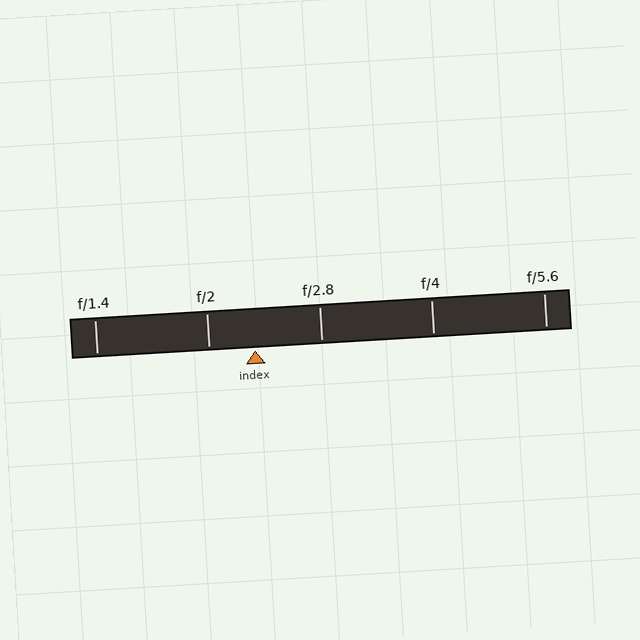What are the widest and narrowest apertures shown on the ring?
The widest aperture shown is f/1.4 and the narrowest is f/5.6.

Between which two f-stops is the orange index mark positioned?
The index mark is between f/2 and f/2.8.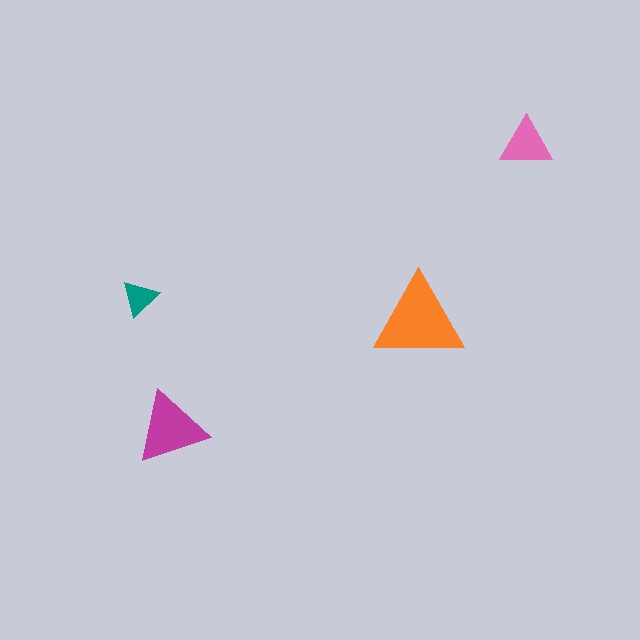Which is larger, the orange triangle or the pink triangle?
The orange one.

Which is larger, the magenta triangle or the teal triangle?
The magenta one.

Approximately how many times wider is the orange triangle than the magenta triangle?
About 1.5 times wider.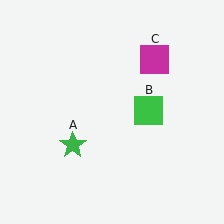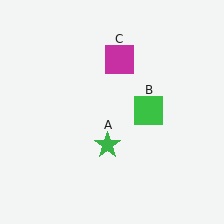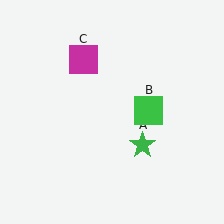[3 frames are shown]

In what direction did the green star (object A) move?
The green star (object A) moved right.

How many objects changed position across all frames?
2 objects changed position: green star (object A), magenta square (object C).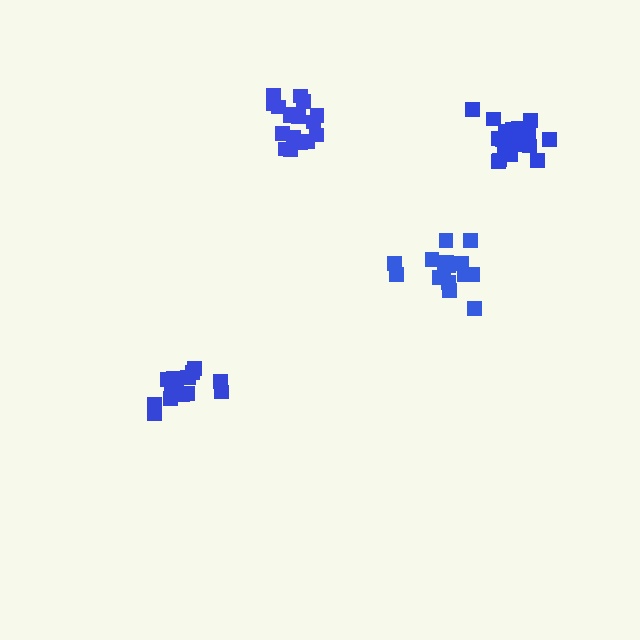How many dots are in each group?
Group 1: 16 dots, Group 2: 15 dots, Group 3: 17 dots, Group 4: 18 dots (66 total).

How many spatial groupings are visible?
There are 4 spatial groupings.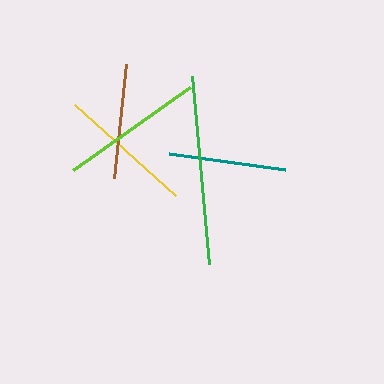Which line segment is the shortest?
The brown line is the shortest at approximately 115 pixels.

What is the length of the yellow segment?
The yellow segment is approximately 136 pixels long.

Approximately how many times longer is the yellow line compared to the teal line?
The yellow line is approximately 1.2 times the length of the teal line.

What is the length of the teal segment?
The teal segment is approximately 117 pixels long.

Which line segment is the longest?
The green line is the longest at approximately 189 pixels.